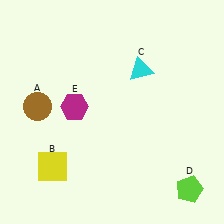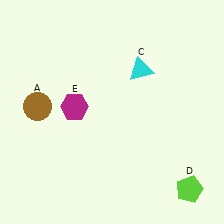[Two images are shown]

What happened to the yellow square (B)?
The yellow square (B) was removed in Image 2. It was in the bottom-left area of Image 1.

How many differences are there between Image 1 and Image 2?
There is 1 difference between the two images.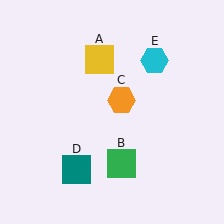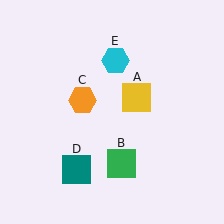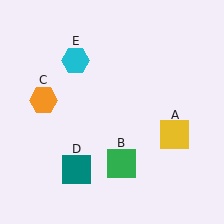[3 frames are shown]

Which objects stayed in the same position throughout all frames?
Green square (object B) and teal square (object D) remained stationary.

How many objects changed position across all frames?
3 objects changed position: yellow square (object A), orange hexagon (object C), cyan hexagon (object E).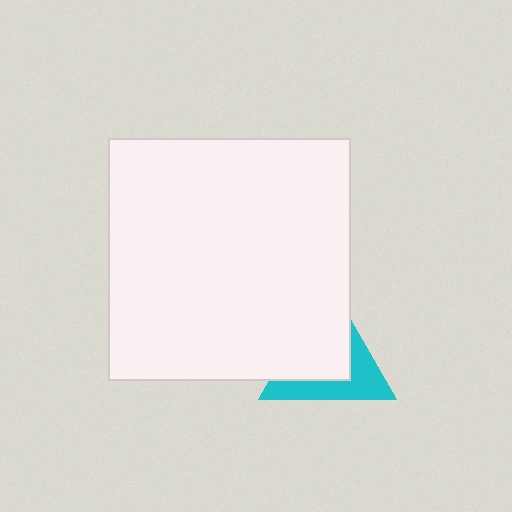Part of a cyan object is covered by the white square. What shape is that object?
It is a triangle.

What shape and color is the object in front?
The object in front is a white square.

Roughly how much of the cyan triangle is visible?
A small part of it is visible (roughly 40%).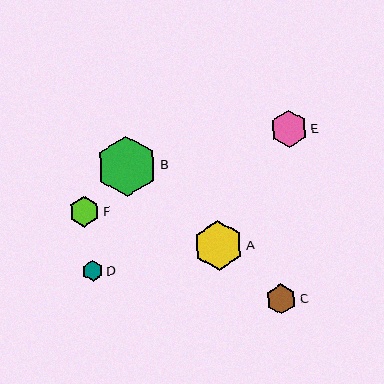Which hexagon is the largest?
Hexagon B is the largest with a size of approximately 61 pixels.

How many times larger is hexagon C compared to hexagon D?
Hexagon C is approximately 1.4 times the size of hexagon D.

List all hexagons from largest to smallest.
From largest to smallest: B, A, E, F, C, D.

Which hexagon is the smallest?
Hexagon D is the smallest with a size of approximately 21 pixels.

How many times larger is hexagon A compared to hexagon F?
Hexagon A is approximately 1.6 times the size of hexagon F.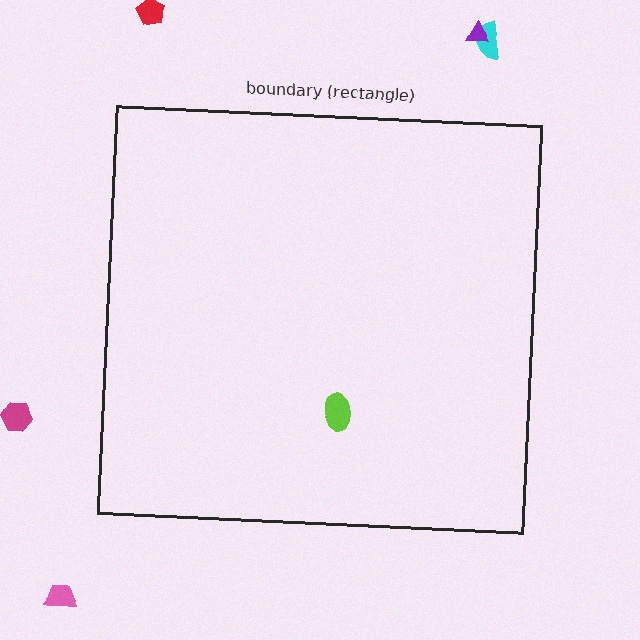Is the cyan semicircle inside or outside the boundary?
Outside.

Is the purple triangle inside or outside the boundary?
Outside.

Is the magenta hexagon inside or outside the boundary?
Outside.